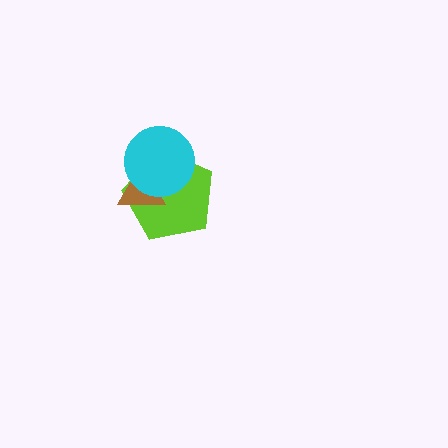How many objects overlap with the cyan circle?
2 objects overlap with the cyan circle.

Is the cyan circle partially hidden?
No, no other shape covers it.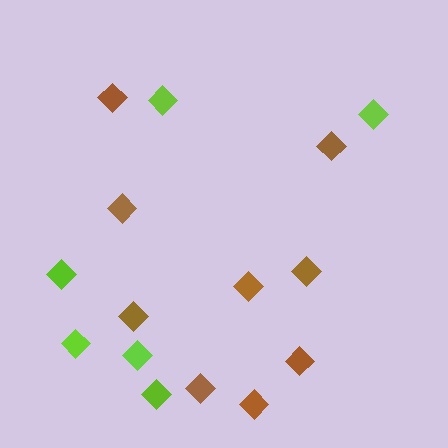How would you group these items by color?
There are 2 groups: one group of brown diamonds (9) and one group of lime diamonds (6).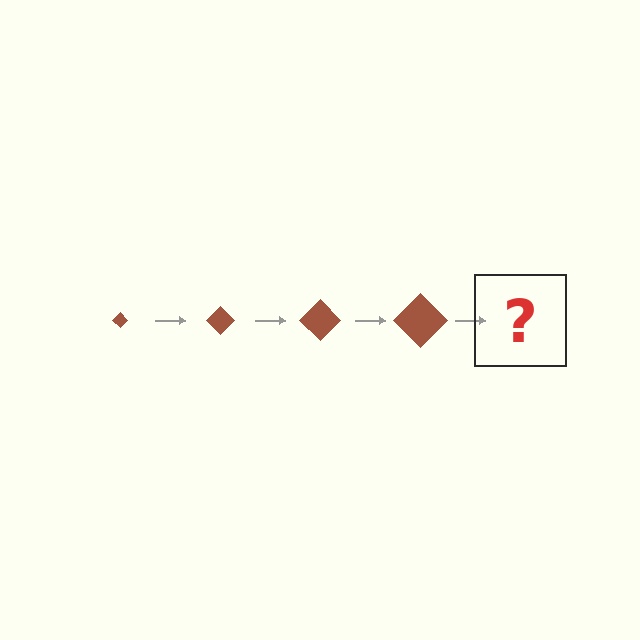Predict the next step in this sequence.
The next step is a brown diamond, larger than the previous one.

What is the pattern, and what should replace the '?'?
The pattern is that the diamond gets progressively larger each step. The '?' should be a brown diamond, larger than the previous one.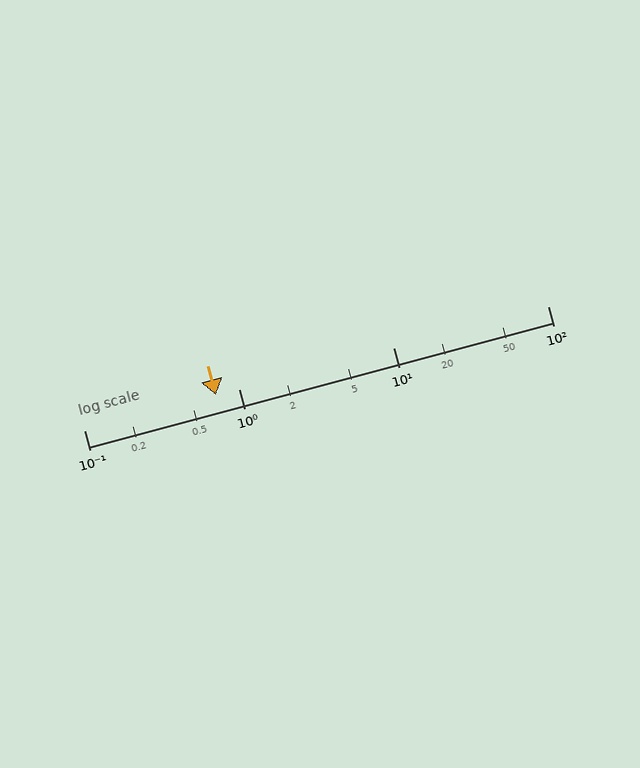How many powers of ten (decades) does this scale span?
The scale spans 3 decades, from 0.1 to 100.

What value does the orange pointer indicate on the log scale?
The pointer indicates approximately 0.71.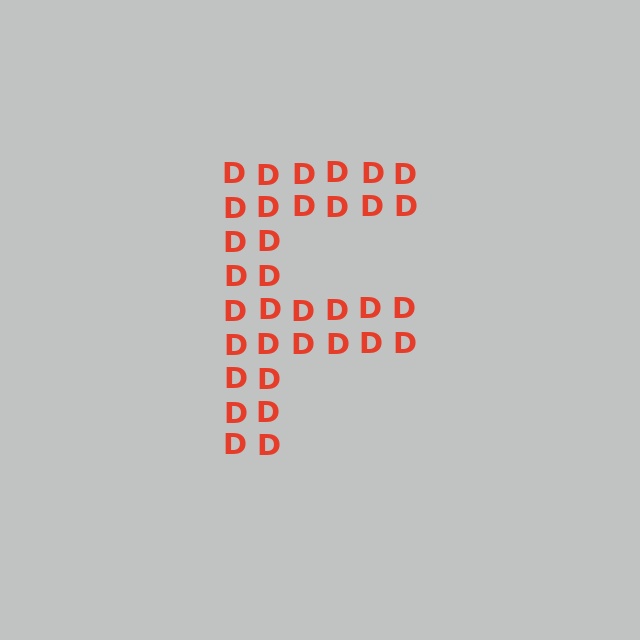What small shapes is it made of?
It is made of small letter D's.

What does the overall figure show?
The overall figure shows the letter F.